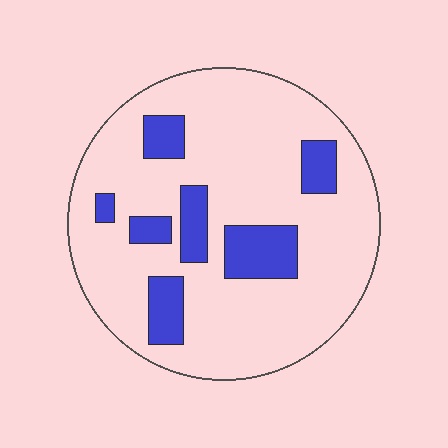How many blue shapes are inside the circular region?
7.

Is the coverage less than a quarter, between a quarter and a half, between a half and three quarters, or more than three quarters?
Less than a quarter.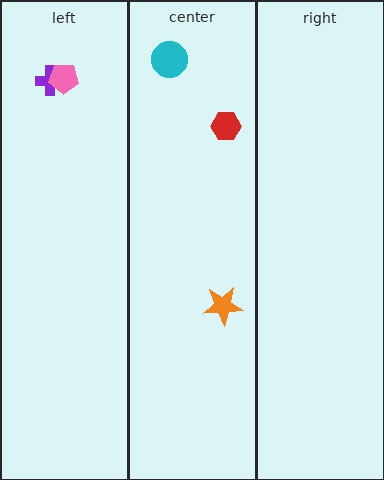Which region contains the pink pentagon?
The left region.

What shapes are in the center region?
The red hexagon, the cyan circle, the orange star.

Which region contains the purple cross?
The left region.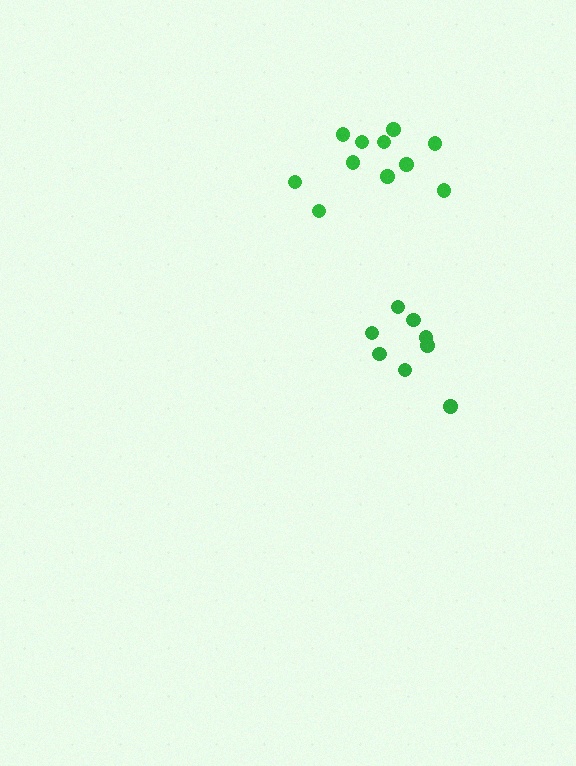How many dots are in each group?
Group 1: 8 dots, Group 2: 11 dots (19 total).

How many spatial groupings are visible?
There are 2 spatial groupings.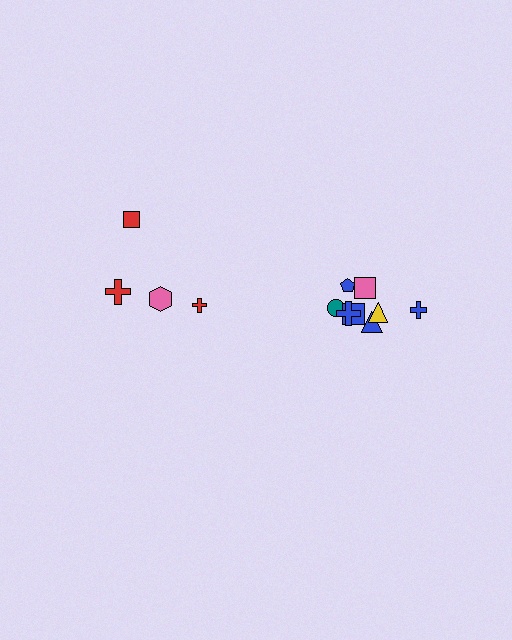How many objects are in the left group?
There are 4 objects.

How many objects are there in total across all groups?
There are 12 objects.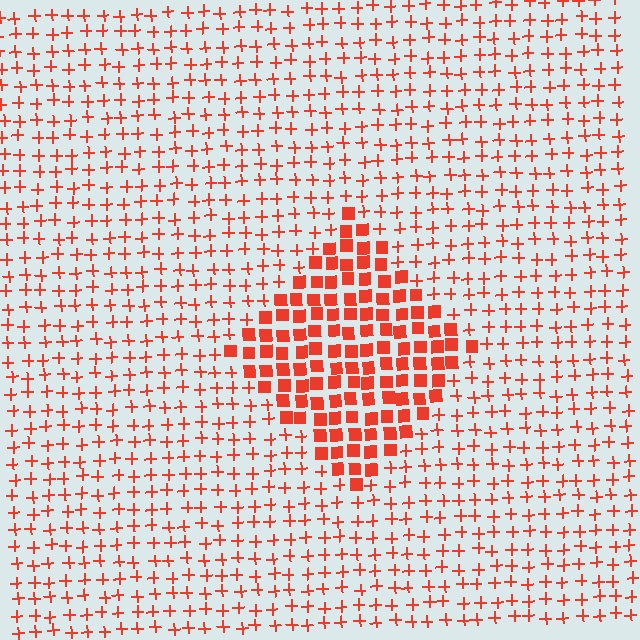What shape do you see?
I see a diamond.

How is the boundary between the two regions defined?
The boundary is defined by a change in element shape: squares inside vs. plus signs outside. All elements share the same color and spacing.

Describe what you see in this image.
The image is filled with small red elements arranged in a uniform grid. A diamond-shaped region contains squares, while the surrounding area contains plus signs. The boundary is defined purely by the change in element shape.